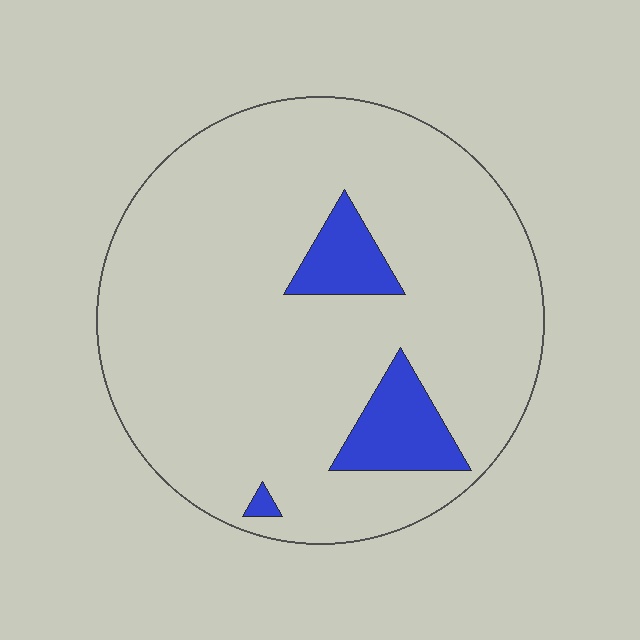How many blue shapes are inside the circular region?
3.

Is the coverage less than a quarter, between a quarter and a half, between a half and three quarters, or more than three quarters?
Less than a quarter.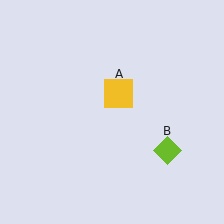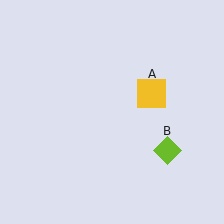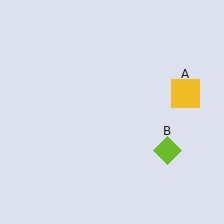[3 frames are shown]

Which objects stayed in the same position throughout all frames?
Lime diamond (object B) remained stationary.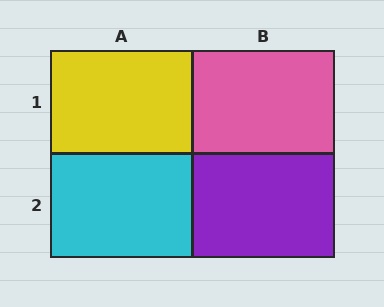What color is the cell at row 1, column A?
Yellow.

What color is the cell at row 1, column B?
Pink.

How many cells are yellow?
1 cell is yellow.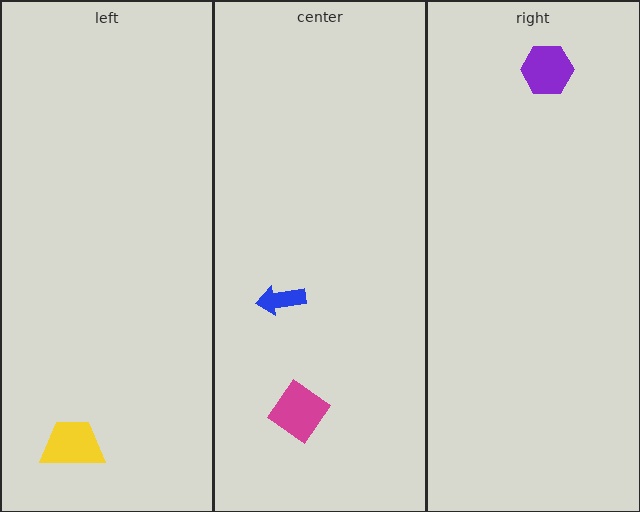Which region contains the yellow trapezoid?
The left region.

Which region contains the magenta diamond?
The center region.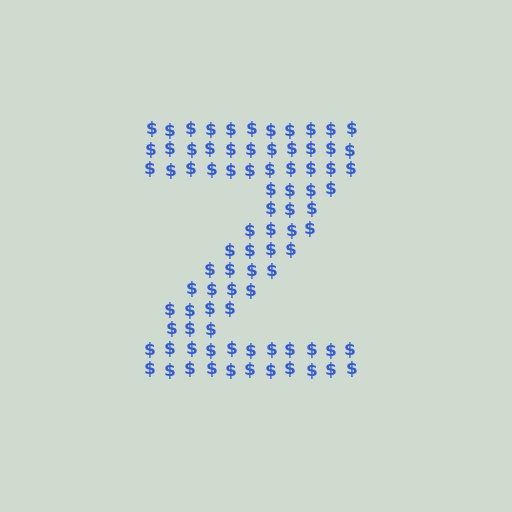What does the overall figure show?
The overall figure shows the letter Z.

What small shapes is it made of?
It is made of small dollar signs.